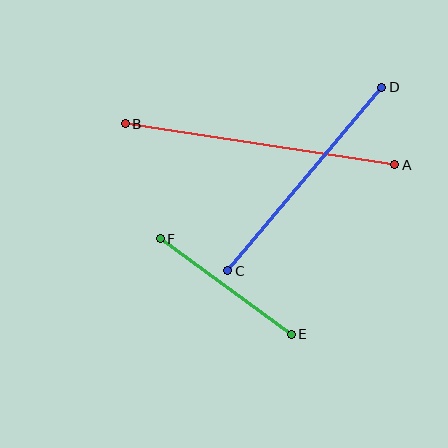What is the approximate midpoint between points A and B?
The midpoint is at approximately (260, 144) pixels.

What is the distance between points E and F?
The distance is approximately 162 pixels.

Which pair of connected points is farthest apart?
Points A and B are farthest apart.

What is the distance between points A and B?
The distance is approximately 273 pixels.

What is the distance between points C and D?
The distance is approximately 240 pixels.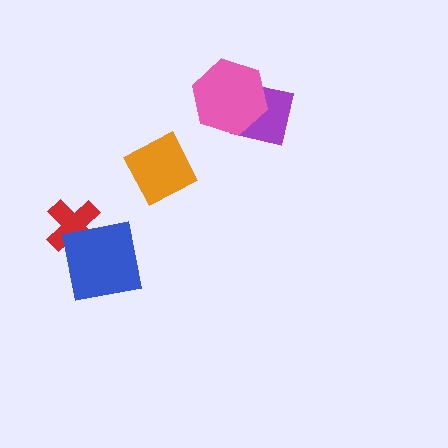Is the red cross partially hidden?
Yes, it is partially covered by another shape.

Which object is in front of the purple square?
The pink hexagon is in front of the purple square.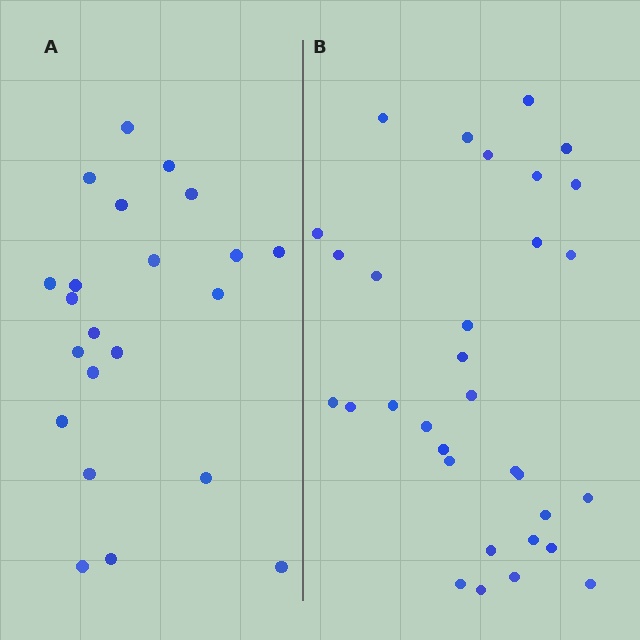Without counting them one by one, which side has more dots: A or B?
Region B (the right region) has more dots.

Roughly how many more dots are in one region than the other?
Region B has roughly 10 or so more dots than region A.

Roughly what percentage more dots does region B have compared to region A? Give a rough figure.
About 45% more.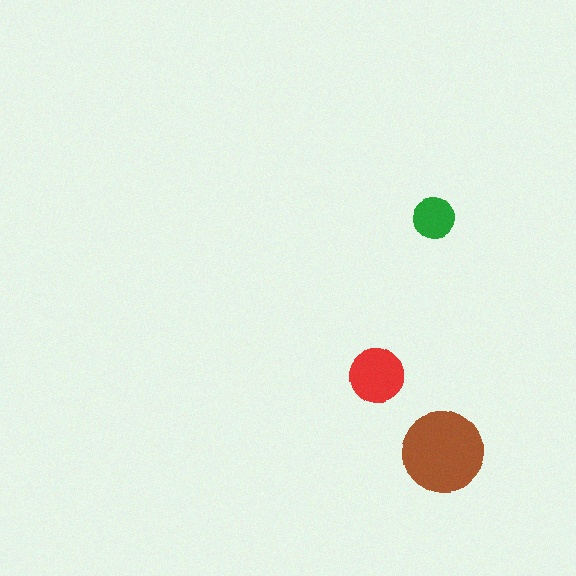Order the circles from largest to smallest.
the brown one, the red one, the green one.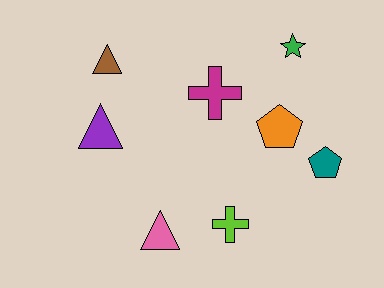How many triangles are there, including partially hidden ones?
There are 3 triangles.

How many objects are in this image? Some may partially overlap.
There are 8 objects.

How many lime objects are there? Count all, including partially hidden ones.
There is 1 lime object.